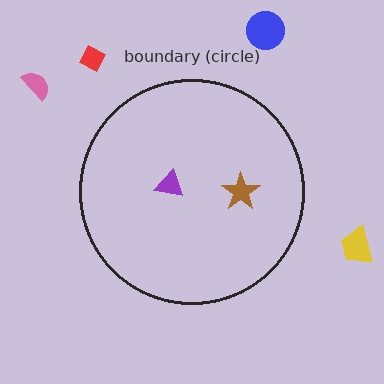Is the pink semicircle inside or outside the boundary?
Outside.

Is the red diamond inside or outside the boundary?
Outside.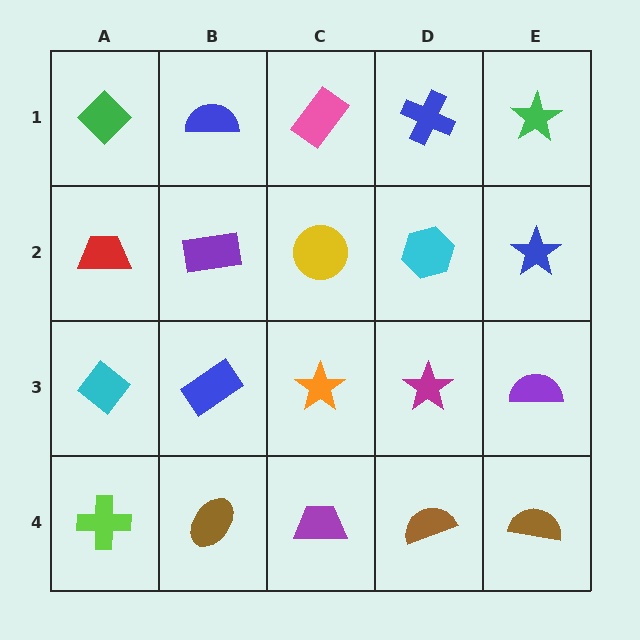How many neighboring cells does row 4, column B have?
3.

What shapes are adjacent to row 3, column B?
A purple rectangle (row 2, column B), a brown ellipse (row 4, column B), a cyan diamond (row 3, column A), an orange star (row 3, column C).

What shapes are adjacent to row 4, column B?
A blue rectangle (row 3, column B), a lime cross (row 4, column A), a purple trapezoid (row 4, column C).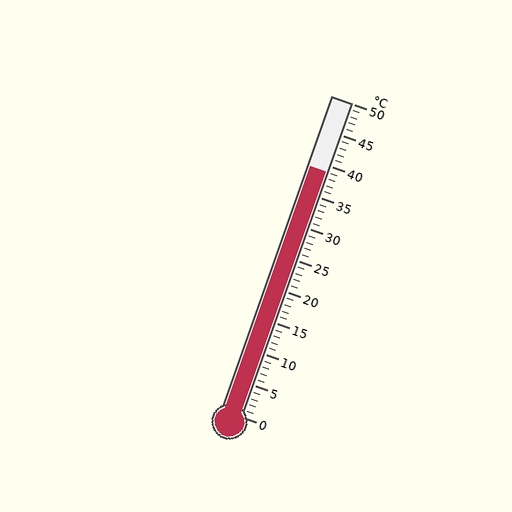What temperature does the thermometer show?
The thermometer shows approximately 39°C.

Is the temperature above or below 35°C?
The temperature is above 35°C.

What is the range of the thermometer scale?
The thermometer scale ranges from 0°C to 50°C.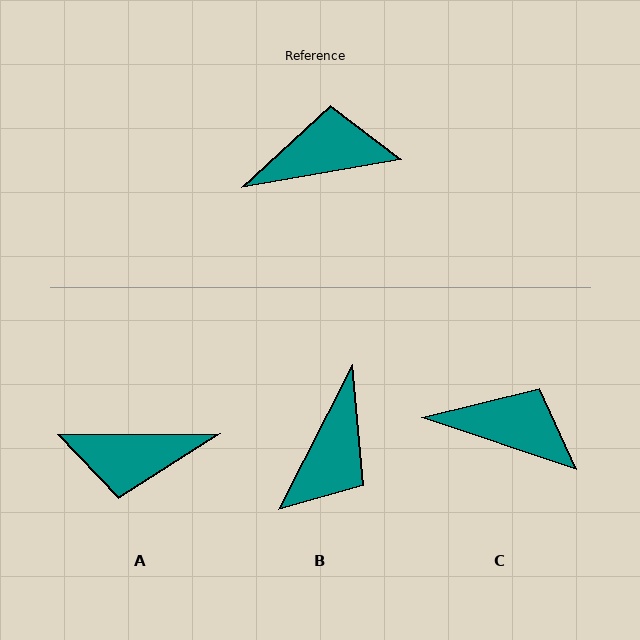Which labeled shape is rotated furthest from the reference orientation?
A, about 170 degrees away.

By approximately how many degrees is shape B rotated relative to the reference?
Approximately 127 degrees clockwise.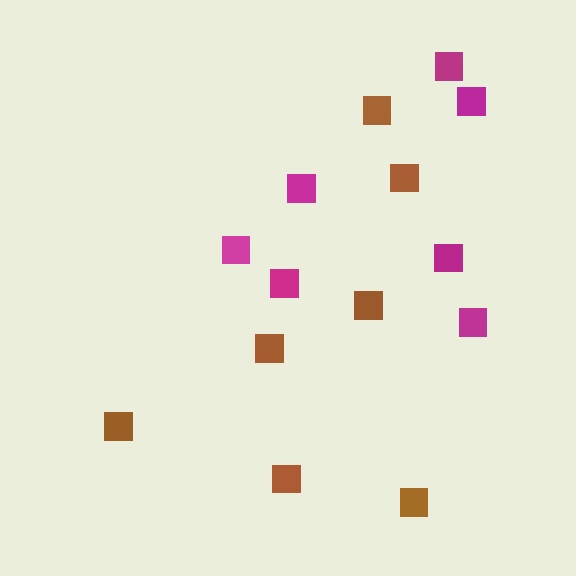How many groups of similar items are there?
There are 2 groups: one group of brown squares (7) and one group of magenta squares (7).